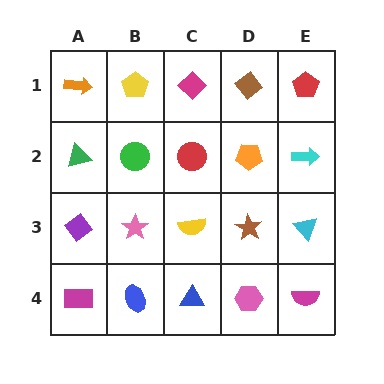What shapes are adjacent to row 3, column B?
A green circle (row 2, column B), a blue ellipse (row 4, column B), a purple diamond (row 3, column A), a yellow semicircle (row 3, column C).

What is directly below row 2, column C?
A yellow semicircle.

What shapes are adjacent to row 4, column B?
A pink star (row 3, column B), a magenta rectangle (row 4, column A), a blue triangle (row 4, column C).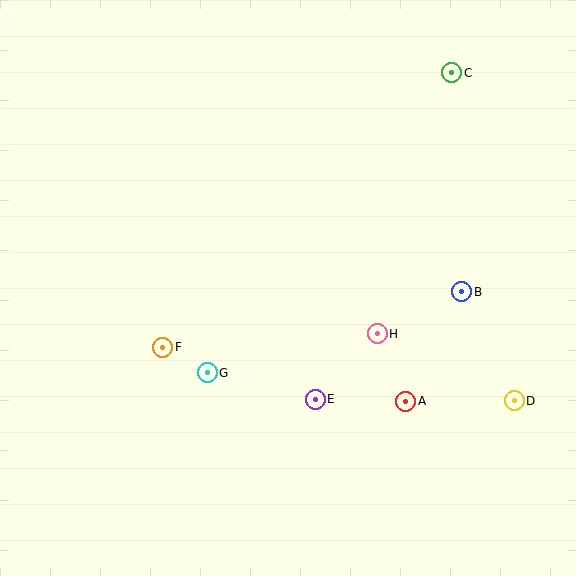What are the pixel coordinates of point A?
Point A is at (406, 401).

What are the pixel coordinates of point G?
Point G is at (207, 373).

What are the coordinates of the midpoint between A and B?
The midpoint between A and B is at (434, 346).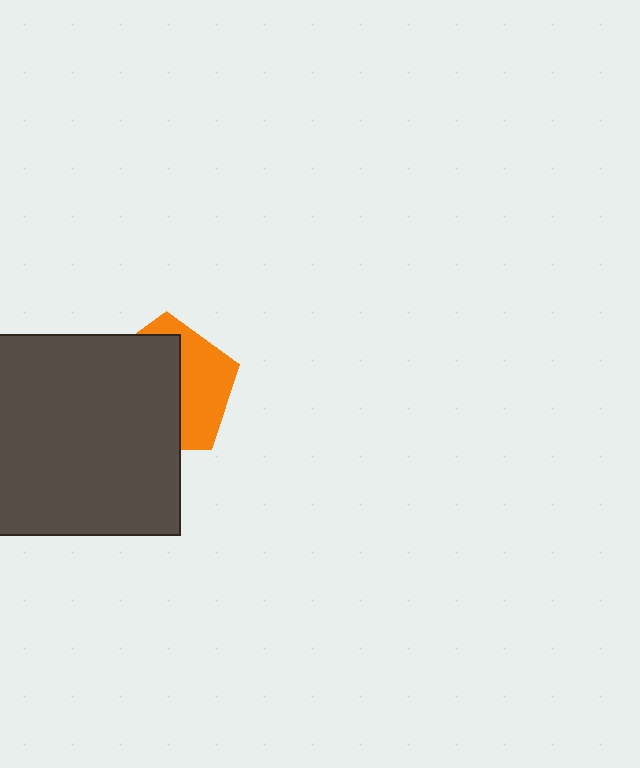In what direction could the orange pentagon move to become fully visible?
The orange pentagon could move right. That would shift it out from behind the dark gray square entirely.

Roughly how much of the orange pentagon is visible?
A small part of it is visible (roughly 40%).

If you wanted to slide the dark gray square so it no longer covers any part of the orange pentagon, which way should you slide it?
Slide it left — that is the most direct way to separate the two shapes.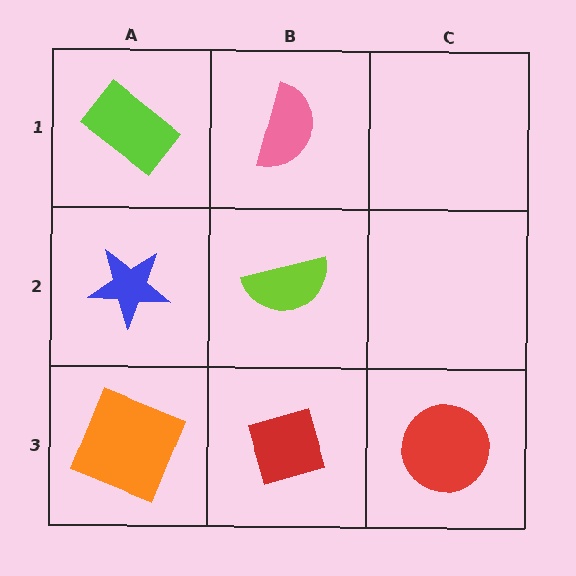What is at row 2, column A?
A blue star.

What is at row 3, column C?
A red circle.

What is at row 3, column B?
A red diamond.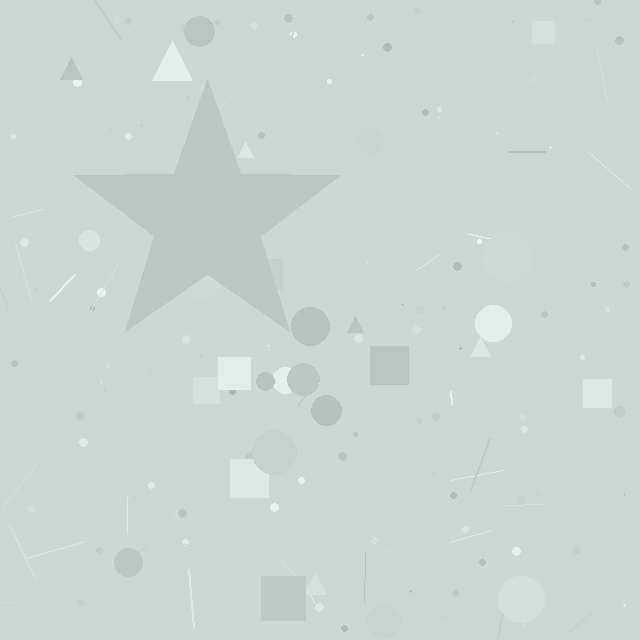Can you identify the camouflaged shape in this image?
The camouflaged shape is a star.